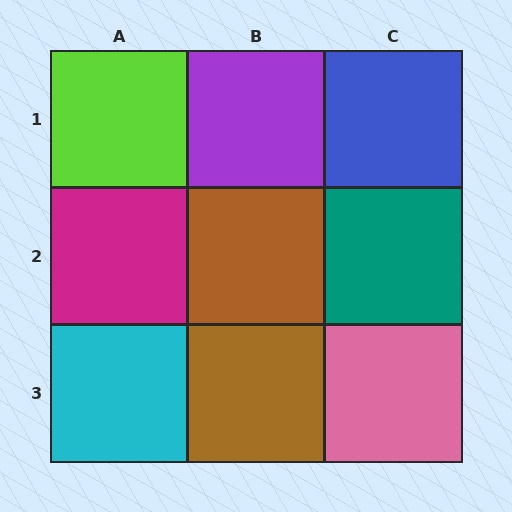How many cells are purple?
1 cell is purple.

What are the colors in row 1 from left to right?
Lime, purple, blue.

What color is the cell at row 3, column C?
Pink.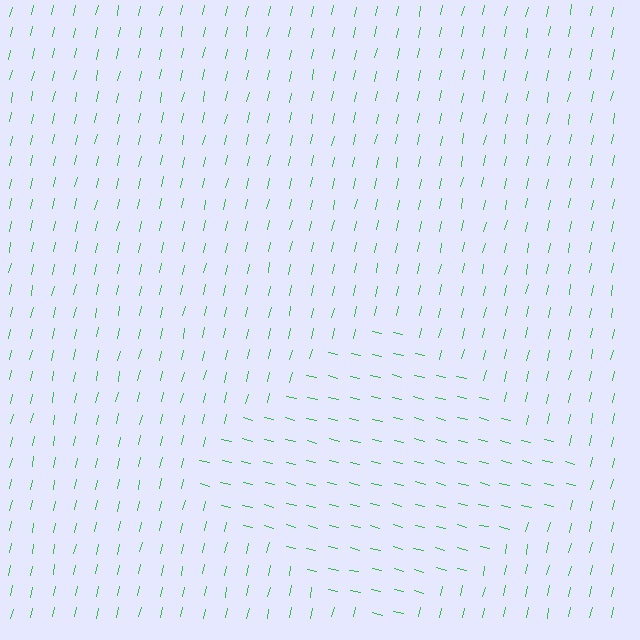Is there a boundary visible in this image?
Yes, there is a texture boundary formed by a change in line orientation.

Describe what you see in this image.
The image is filled with small green line segments. A diamond region in the image has lines oriented differently from the surrounding lines, creating a visible texture boundary.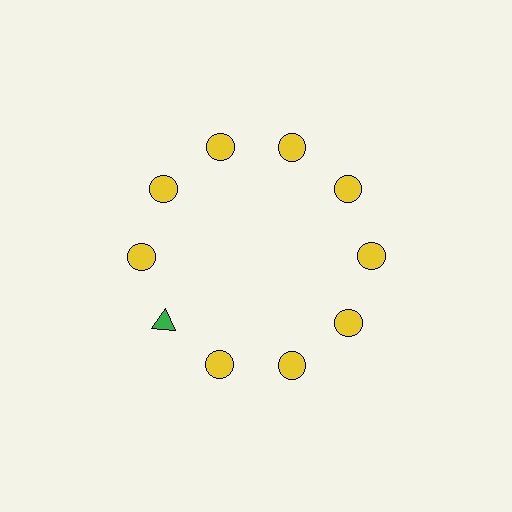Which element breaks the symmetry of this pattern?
The green triangle at roughly the 8 o'clock position breaks the symmetry. All other shapes are yellow circles.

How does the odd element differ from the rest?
It differs in both color (green instead of yellow) and shape (triangle instead of circle).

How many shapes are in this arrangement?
There are 10 shapes arranged in a ring pattern.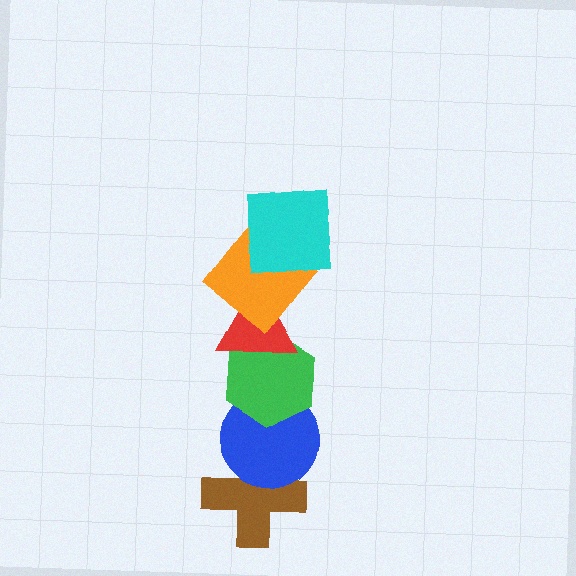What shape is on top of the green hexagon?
The red triangle is on top of the green hexagon.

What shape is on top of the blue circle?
The green hexagon is on top of the blue circle.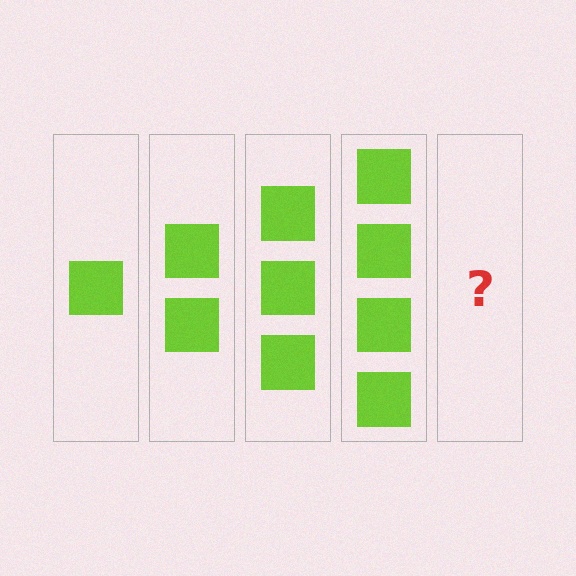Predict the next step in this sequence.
The next step is 5 squares.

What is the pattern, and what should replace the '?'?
The pattern is that each step adds one more square. The '?' should be 5 squares.